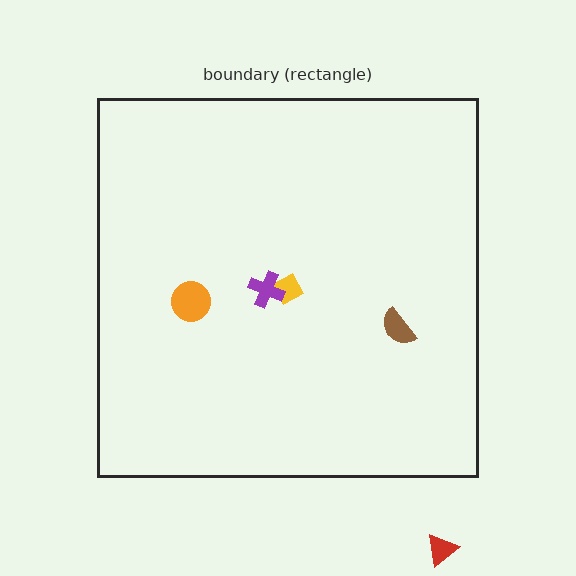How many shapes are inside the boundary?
4 inside, 1 outside.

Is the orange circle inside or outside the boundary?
Inside.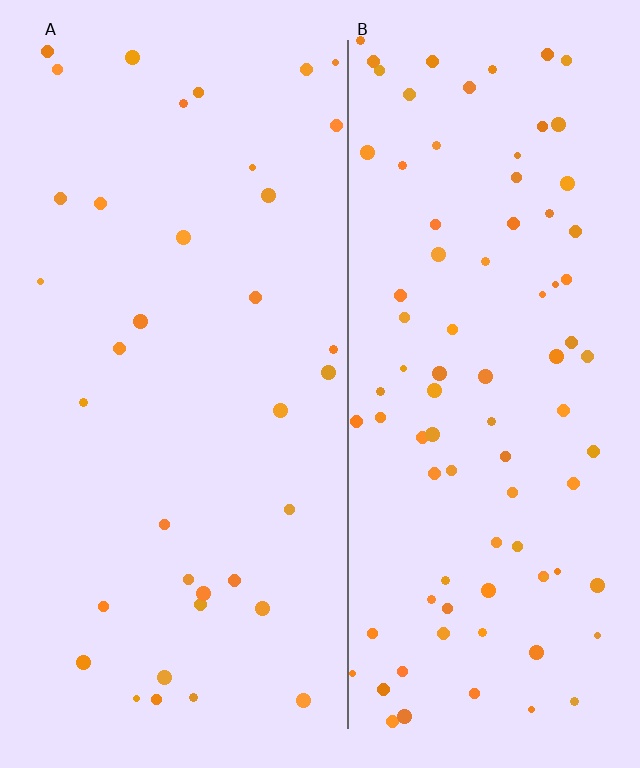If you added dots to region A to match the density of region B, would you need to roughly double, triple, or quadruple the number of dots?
Approximately triple.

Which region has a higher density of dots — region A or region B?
B (the right).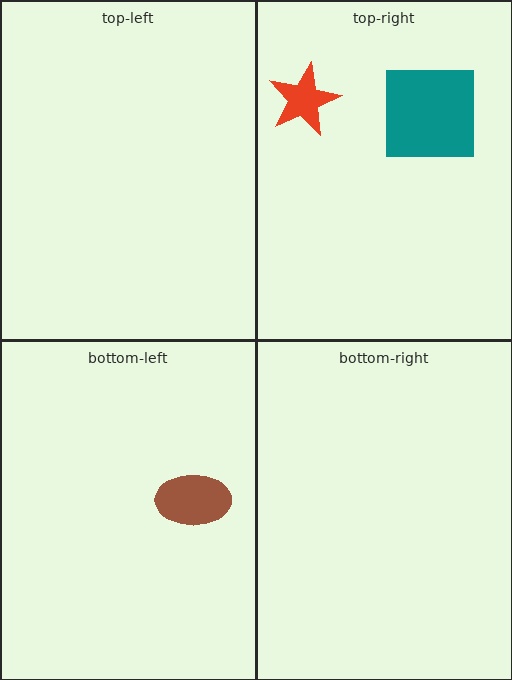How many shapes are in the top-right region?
2.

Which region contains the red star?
The top-right region.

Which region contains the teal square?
The top-right region.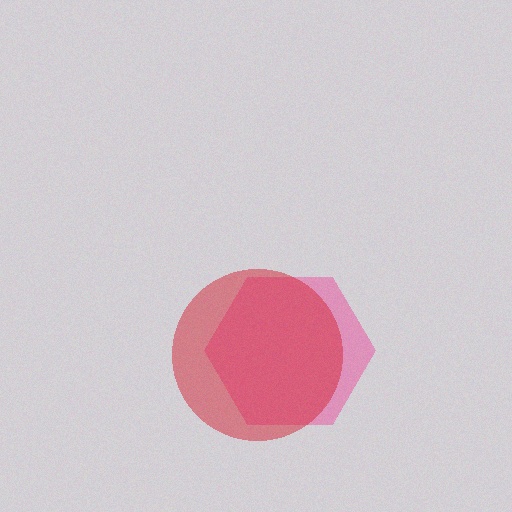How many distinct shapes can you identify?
There are 2 distinct shapes: a pink hexagon, a red circle.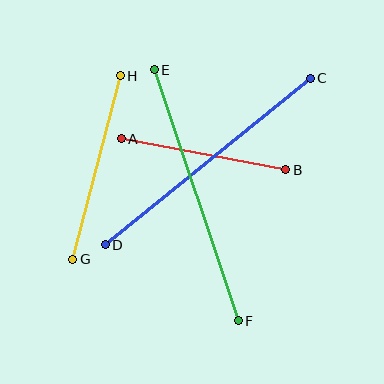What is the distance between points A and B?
The distance is approximately 167 pixels.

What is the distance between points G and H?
The distance is approximately 189 pixels.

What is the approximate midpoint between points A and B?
The midpoint is at approximately (203, 154) pixels.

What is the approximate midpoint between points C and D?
The midpoint is at approximately (208, 162) pixels.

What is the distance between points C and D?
The distance is approximately 264 pixels.